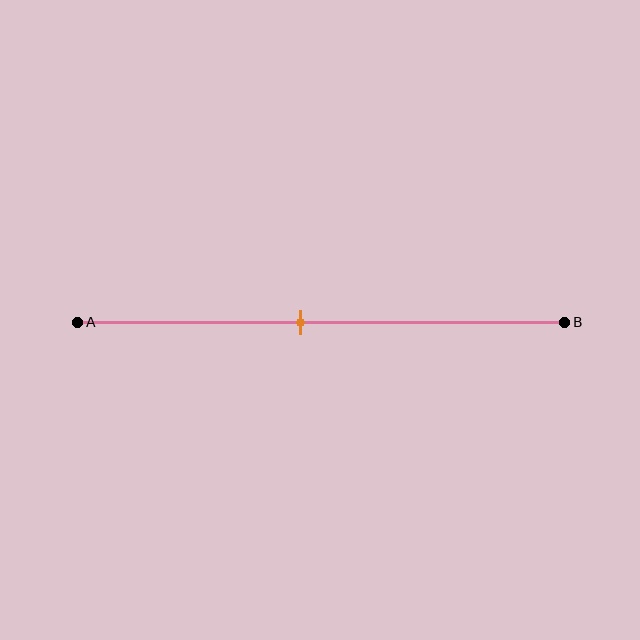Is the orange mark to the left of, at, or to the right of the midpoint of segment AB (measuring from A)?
The orange mark is to the left of the midpoint of segment AB.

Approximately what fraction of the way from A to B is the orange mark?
The orange mark is approximately 45% of the way from A to B.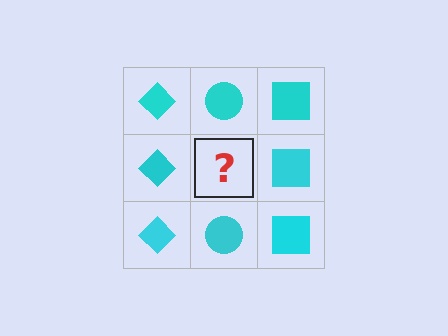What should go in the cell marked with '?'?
The missing cell should contain a cyan circle.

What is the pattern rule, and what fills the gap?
The rule is that each column has a consistent shape. The gap should be filled with a cyan circle.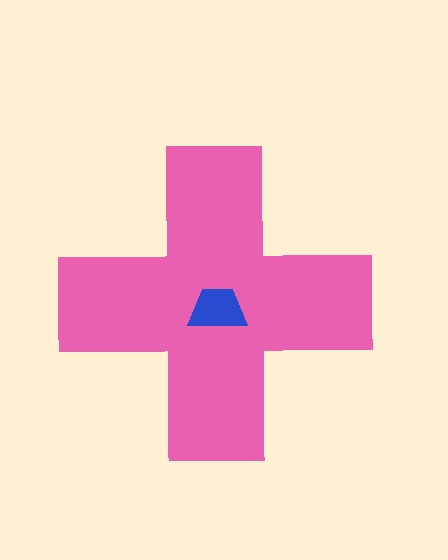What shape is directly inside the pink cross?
The blue trapezoid.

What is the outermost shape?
The pink cross.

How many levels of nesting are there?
2.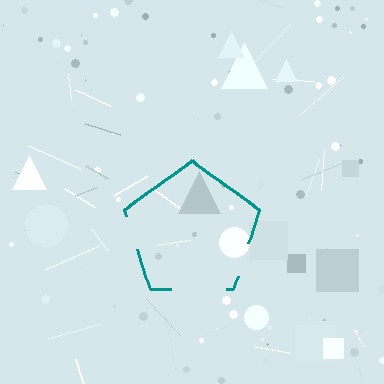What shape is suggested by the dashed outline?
The dashed outline suggests a pentagon.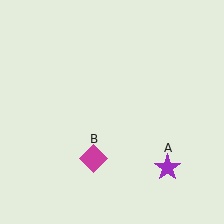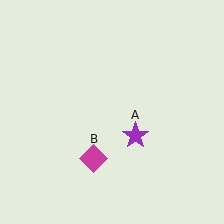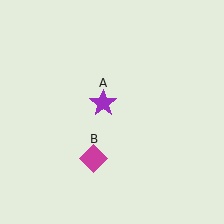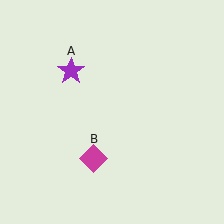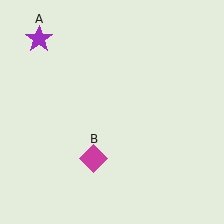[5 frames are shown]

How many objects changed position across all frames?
1 object changed position: purple star (object A).